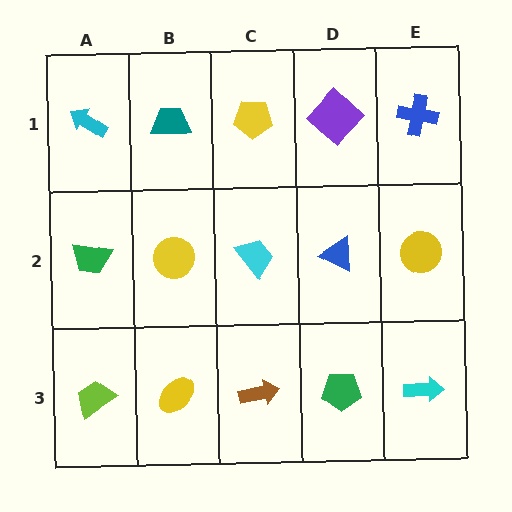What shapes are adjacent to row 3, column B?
A yellow circle (row 2, column B), a lime trapezoid (row 3, column A), a brown arrow (row 3, column C).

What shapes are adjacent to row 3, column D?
A blue triangle (row 2, column D), a brown arrow (row 3, column C), a cyan arrow (row 3, column E).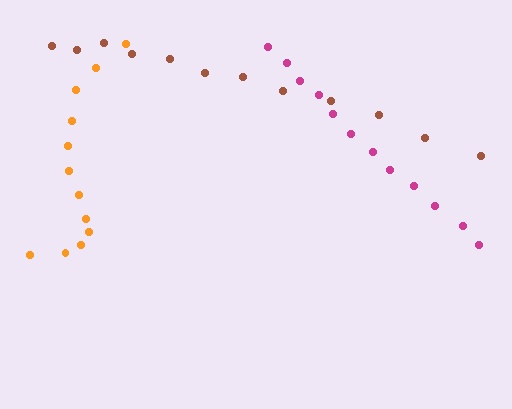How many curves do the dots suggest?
There are 3 distinct paths.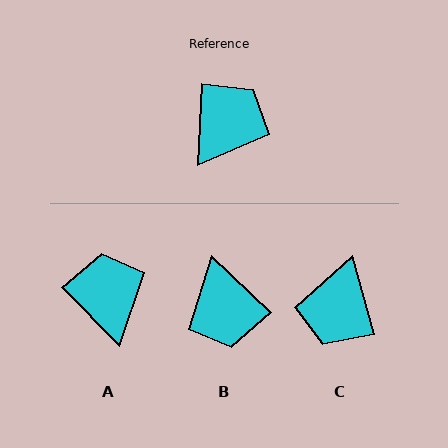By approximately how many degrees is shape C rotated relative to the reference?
Approximately 162 degrees clockwise.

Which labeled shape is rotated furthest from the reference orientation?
C, about 162 degrees away.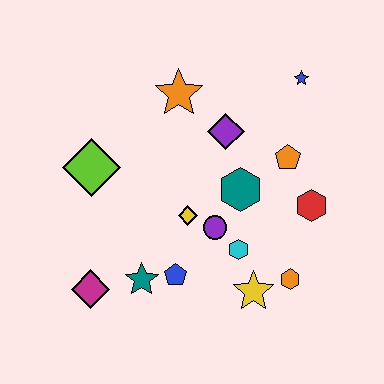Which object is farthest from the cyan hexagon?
The blue star is farthest from the cyan hexagon.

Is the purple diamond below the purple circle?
No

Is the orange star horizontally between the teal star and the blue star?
Yes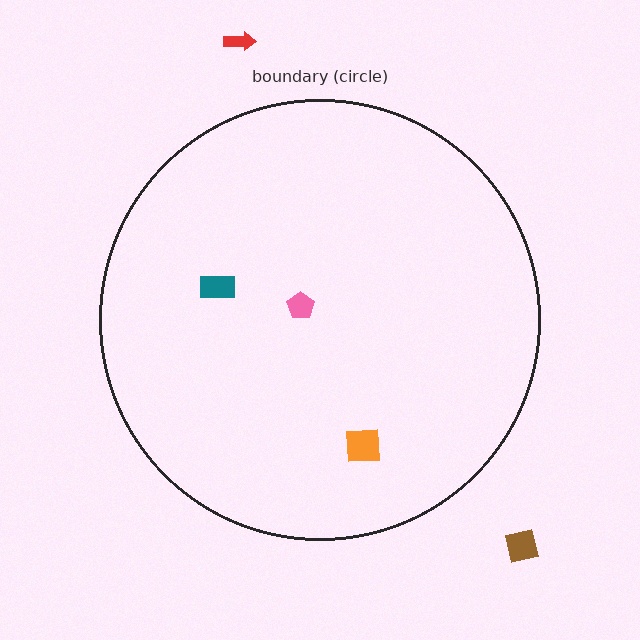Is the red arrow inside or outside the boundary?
Outside.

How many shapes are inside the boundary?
3 inside, 2 outside.